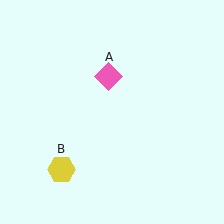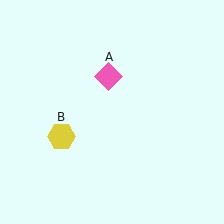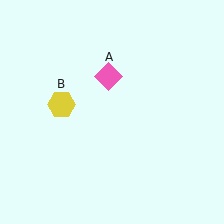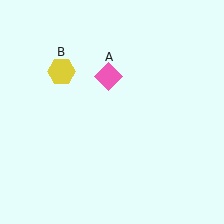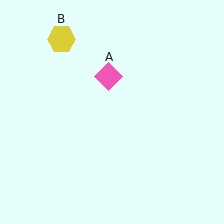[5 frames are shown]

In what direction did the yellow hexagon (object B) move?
The yellow hexagon (object B) moved up.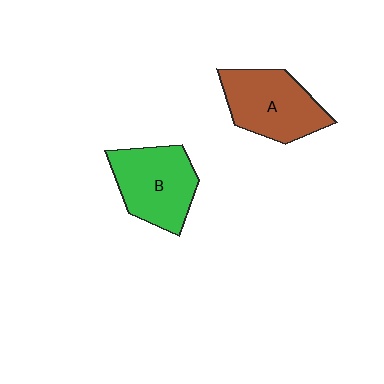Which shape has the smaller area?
Shape B (green).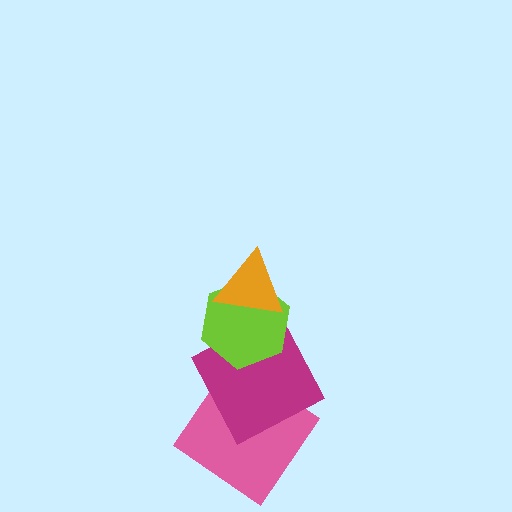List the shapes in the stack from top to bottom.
From top to bottom: the orange triangle, the lime hexagon, the magenta square, the pink diamond.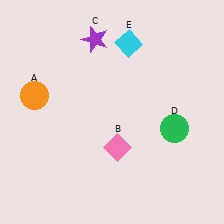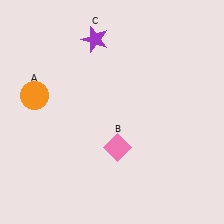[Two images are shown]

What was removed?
The cyan diamond (E), the green circle (D) were removed in Image 2.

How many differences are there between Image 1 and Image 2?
There are 2 differences between the two images.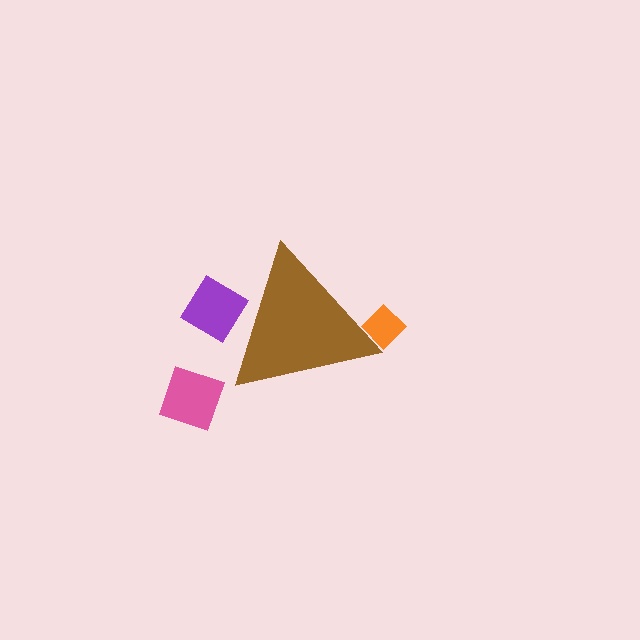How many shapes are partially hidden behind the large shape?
2 shapes are partially hidden.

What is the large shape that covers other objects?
A brown triangle.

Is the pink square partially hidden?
No, the pink square is fully visible.